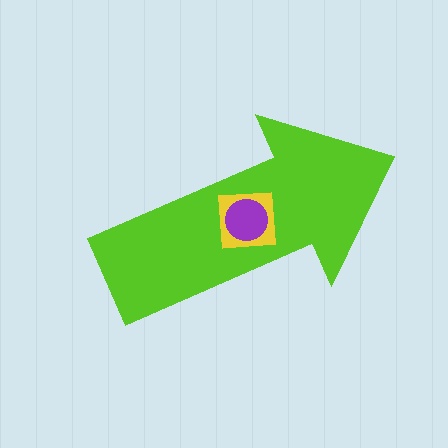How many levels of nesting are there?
3.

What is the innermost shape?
The purple circle.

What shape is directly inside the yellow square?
The purple circle.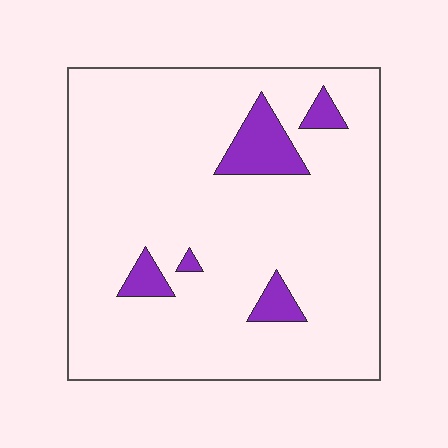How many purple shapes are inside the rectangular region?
5.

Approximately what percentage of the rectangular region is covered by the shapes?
Approximately 10%.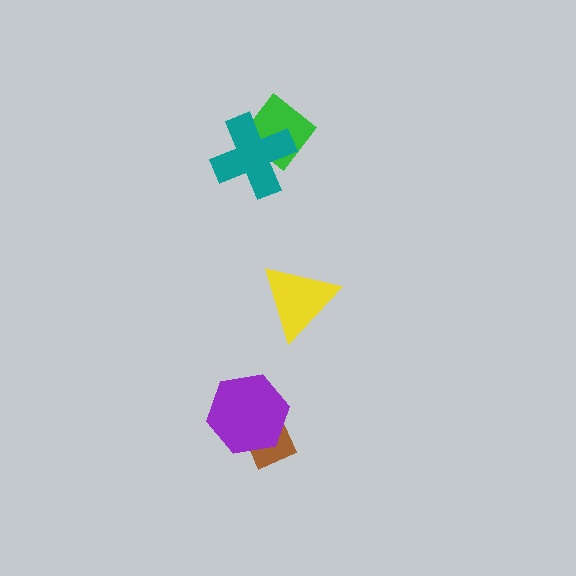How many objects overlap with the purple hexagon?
1 object overlaps with the purple hexagon.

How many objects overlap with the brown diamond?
1 object overlaps with the brown diamond.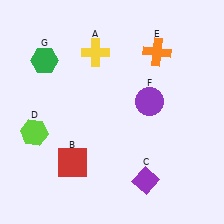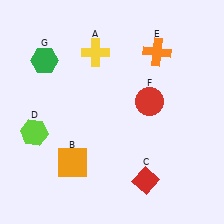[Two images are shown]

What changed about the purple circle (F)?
In Image 1, F is purple. In Image 2, it changed to red.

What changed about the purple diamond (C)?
In Image 1, C is purple. In Image 2, it changed to red.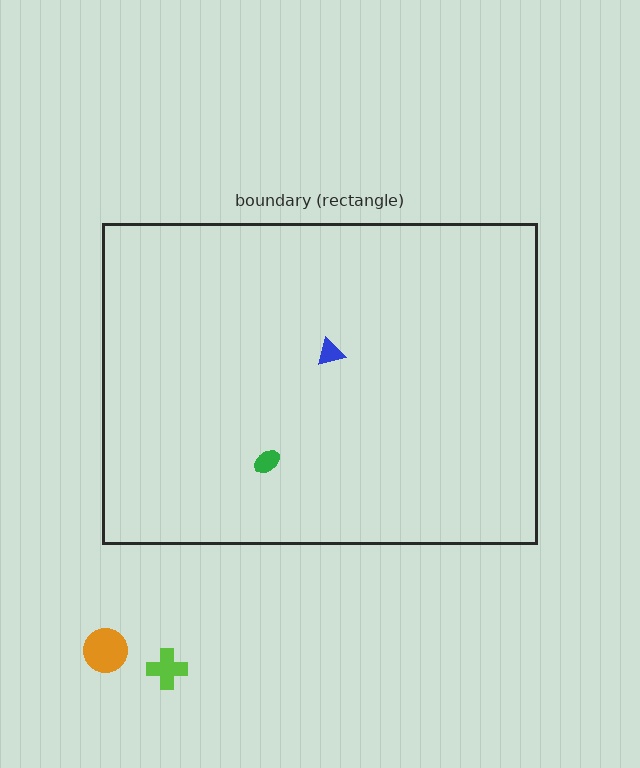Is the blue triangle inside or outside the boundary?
Inside.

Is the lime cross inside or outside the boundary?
Outside.